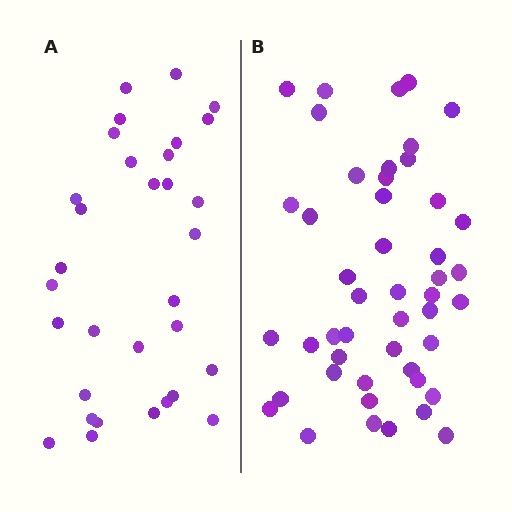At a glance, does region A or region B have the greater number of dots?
Region B (the right region) has more dots.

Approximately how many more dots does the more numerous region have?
Region B has approximately 15 more dots than region A.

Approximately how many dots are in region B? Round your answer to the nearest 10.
About 50 dots. (The exact count is 47, which rounds to 50.)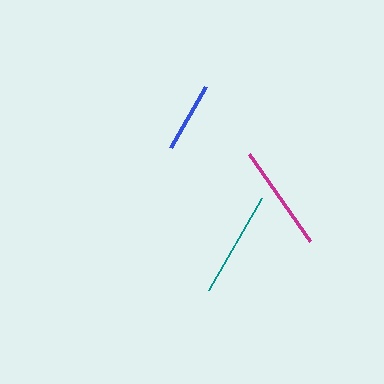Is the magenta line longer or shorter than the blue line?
The magenta line is longer than the blue line.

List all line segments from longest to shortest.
From longest to shortest: teal, magenta, blue.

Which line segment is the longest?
The teal line is the longest at approximately 107 pixels.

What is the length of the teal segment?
The teal segment is approximately 107 pixels long.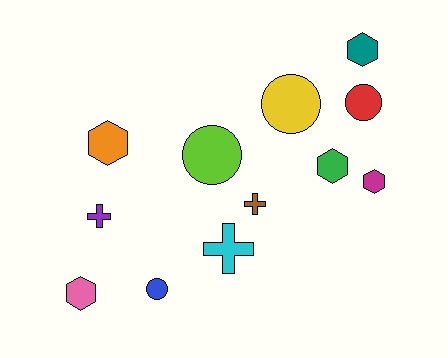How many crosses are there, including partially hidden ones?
There are 3 crosses.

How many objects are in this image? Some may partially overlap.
There are 12 objects.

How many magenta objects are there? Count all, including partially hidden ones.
There is 1 magenta object.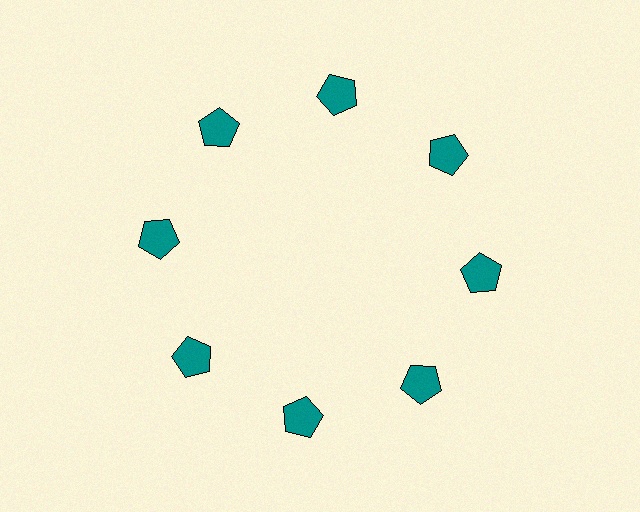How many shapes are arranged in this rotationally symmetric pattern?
There are 8 shapes, arranged in 8 groups of 1.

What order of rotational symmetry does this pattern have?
This pattern has 8-fold rotational symmetry.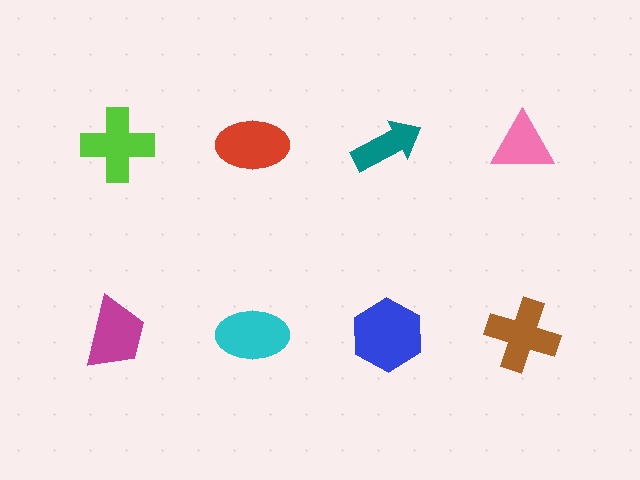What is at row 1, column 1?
A lime cross.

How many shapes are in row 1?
4 shapes.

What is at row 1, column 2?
A red ellipse.